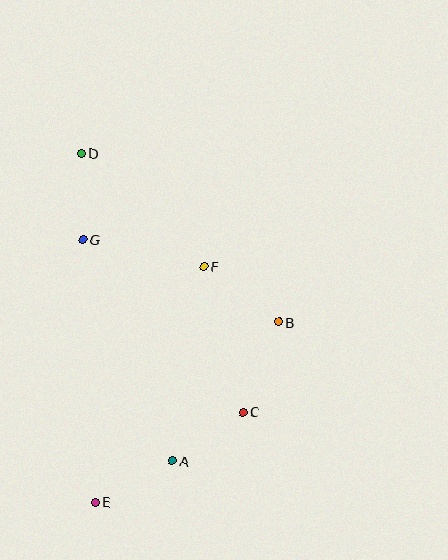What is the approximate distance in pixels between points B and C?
The distance between B and C is approximately 97 pixels.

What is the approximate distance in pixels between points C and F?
The distance between C and F is approximately 151 pixels.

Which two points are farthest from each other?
Points D and E are farthest from each other.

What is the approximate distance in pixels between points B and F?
The distance between B and F is approximately 93 pixels.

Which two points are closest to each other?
Points A and C are closest to each other.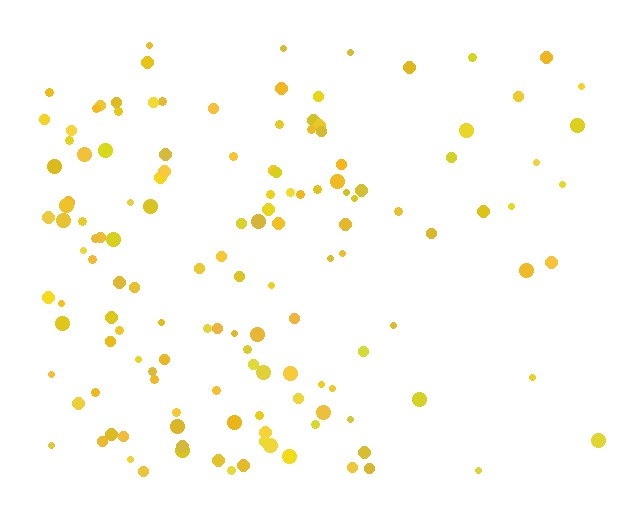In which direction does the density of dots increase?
From right to left, with the left side densest.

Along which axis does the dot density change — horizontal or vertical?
Horizontal.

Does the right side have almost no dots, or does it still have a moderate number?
Still a moderate number, just noticeably fewer than the left.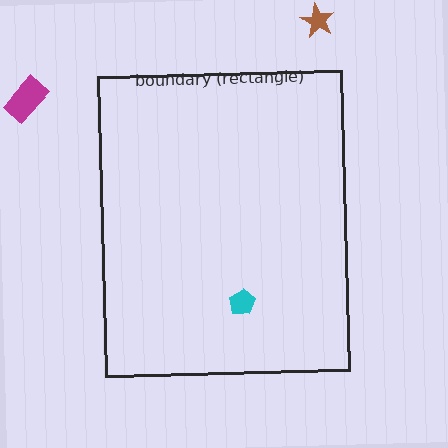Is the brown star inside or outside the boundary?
Outside.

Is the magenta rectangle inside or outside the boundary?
Outside.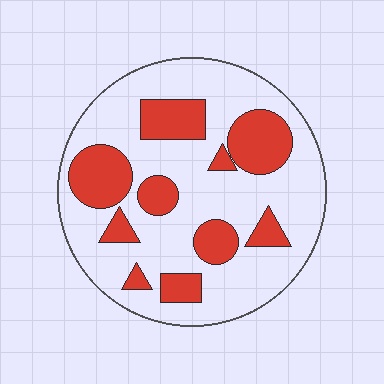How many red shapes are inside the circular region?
10.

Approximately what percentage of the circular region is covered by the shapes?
Approximately 30%.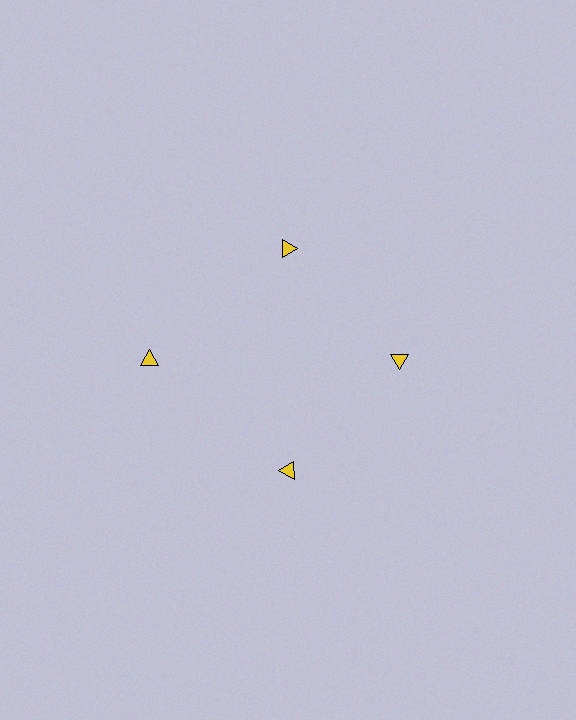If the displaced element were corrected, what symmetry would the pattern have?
It would have 4-fold rotational symmetry — the pattern would map onto itself every 90 degrees.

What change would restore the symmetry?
The symmetry would be restored by moving it inward, back onto the ring so that all 4 triangles sit at equal angles and equal distance from the center.